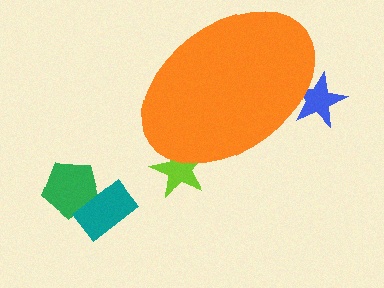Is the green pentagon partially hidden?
No, the green pentagon is fully visible.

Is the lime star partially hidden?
Yes, the lime star is partially hidden behind the orange ellipse.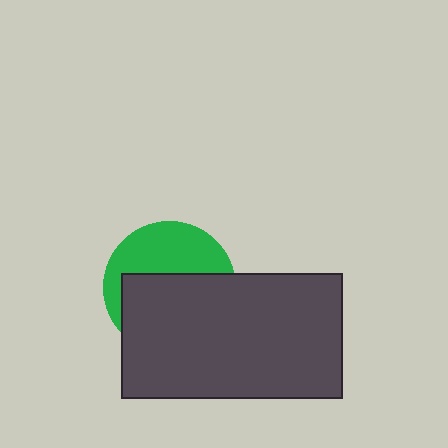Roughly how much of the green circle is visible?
A small part of it is visible (roughly 43%).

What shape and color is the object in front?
The object in front is a dark gray rectangle.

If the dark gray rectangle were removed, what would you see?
You would see the complete green circle.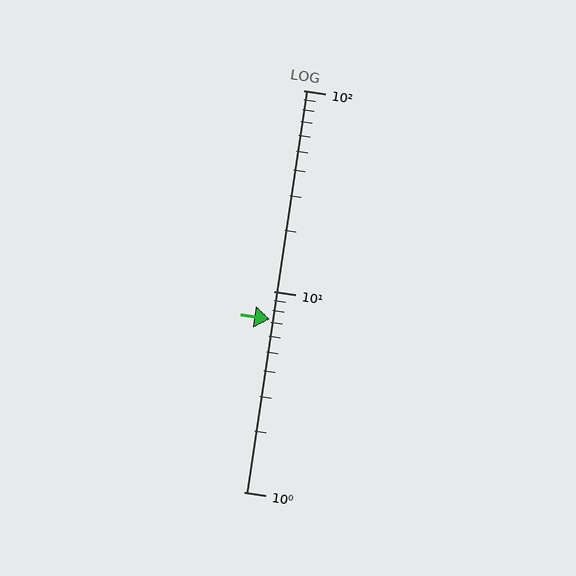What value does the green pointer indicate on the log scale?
The pointer indicates approximately 7.2.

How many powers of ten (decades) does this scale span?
The scale spans 2 decades, from 1 to 100.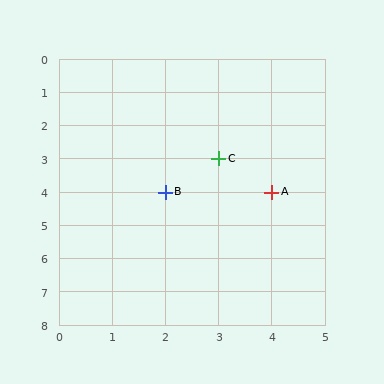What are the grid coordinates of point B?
Point B is at grid coordinates (2, 4).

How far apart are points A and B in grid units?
Points A and B are 2 columns apart.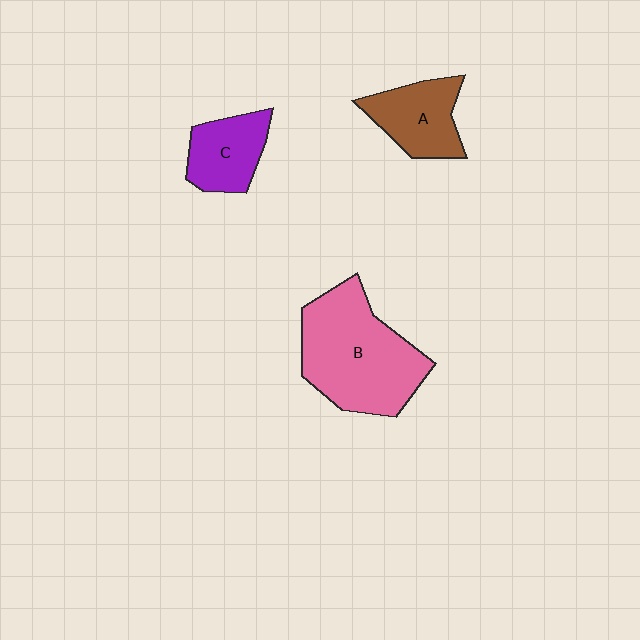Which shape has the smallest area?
Shape C (purple).